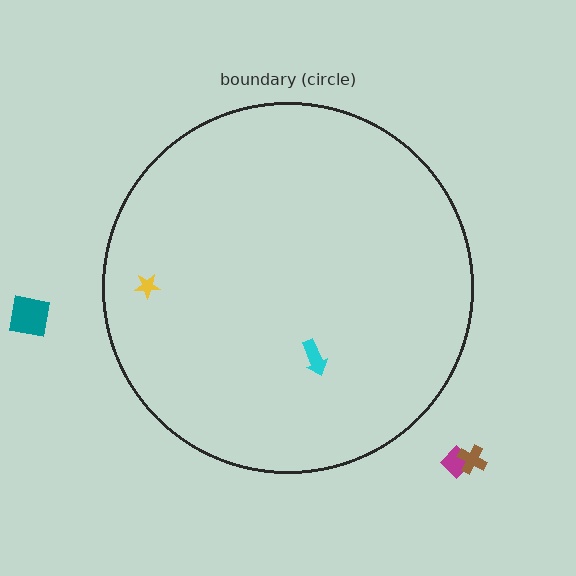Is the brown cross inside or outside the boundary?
Outside.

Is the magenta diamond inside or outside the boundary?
Outside.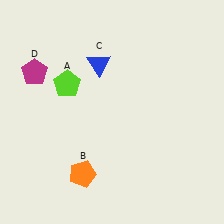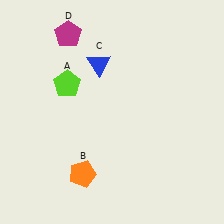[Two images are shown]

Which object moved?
The magenta pentagon (D) moved up.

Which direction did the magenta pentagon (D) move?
The magenta pentagon (D) moved up.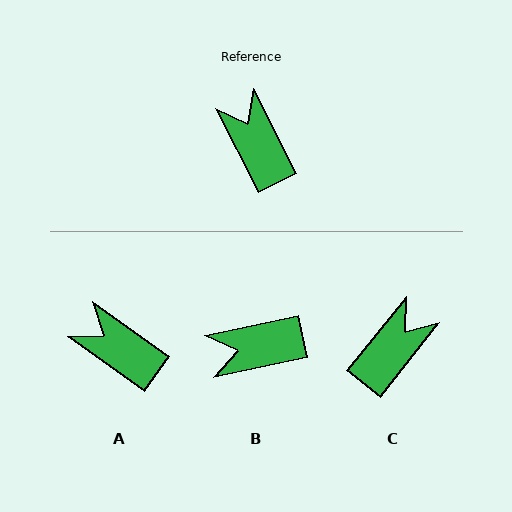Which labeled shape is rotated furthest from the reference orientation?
B, about 75 degrees away.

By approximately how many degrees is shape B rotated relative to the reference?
Approximately 75 degrees counter-clockwise.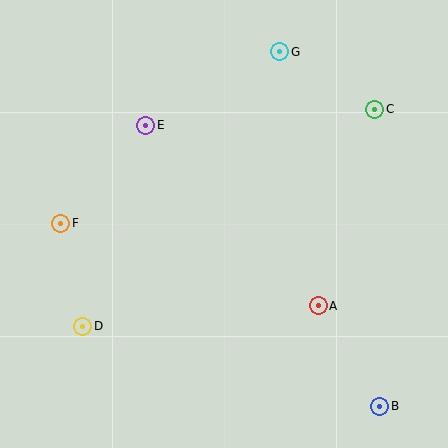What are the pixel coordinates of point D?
Point D is at (83, 326).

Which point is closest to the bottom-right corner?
Point B is closest to the bottom-right corner.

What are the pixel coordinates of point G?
Point G is at (280, 52).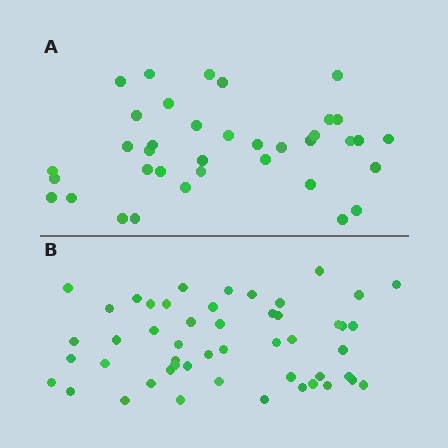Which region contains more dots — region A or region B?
Region B (the bottom region) has more dots.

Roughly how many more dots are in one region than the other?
Region B has approximately 15 more dots than region A.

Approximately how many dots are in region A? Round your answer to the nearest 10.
About 40 dots. (The exact count is 37, which rounds to 40.)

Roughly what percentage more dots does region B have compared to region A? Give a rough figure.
About 35% more.